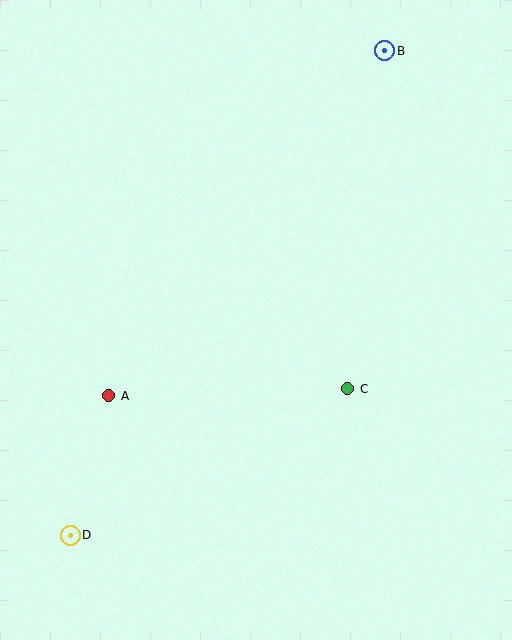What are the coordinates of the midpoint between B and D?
The midpoint between B and D is at (228, 293).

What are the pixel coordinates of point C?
Point C is at (348, 389).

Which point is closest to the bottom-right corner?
Point C is closest to the bottom-right corner.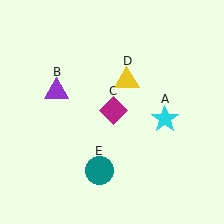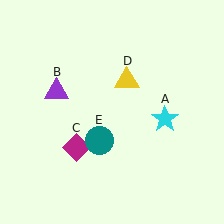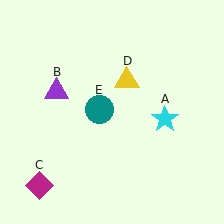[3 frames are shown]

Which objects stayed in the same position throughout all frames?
Cyan star (object A) and purple triangle (object B) and yellow triangle (object D) remained stationary.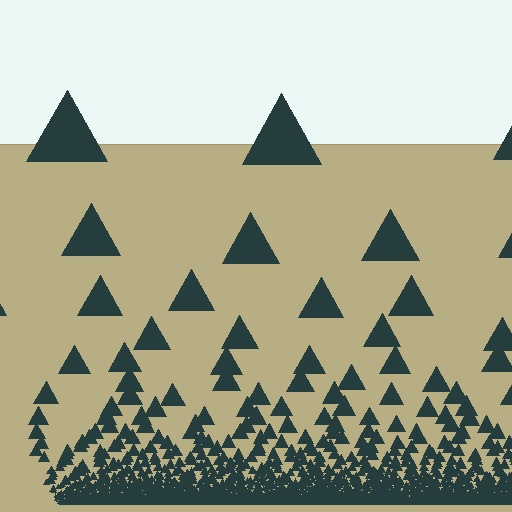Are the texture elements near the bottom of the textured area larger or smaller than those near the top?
Smaller. The gradient is inverted — elements near the bottom are smaller and denser.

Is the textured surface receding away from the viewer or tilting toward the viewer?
The surface appears to tilt toward the viewer. Texture elements get larger and sparser toward the top.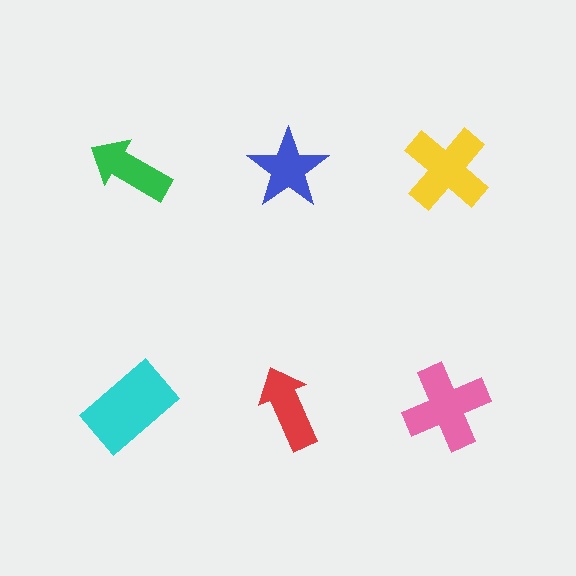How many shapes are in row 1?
3 shapes.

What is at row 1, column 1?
A green arrow.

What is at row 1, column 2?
A blue star.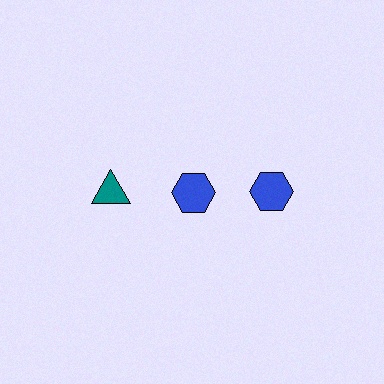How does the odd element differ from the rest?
It differs in both color (teal instead of blue) and shape (triangle instead of hexagon).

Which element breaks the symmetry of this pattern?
The teal triangle in the top row, leftmost column breaks the symmetry. All other shapes are blue hexagons.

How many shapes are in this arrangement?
There are 3 shapes arranged in a grid pattern.